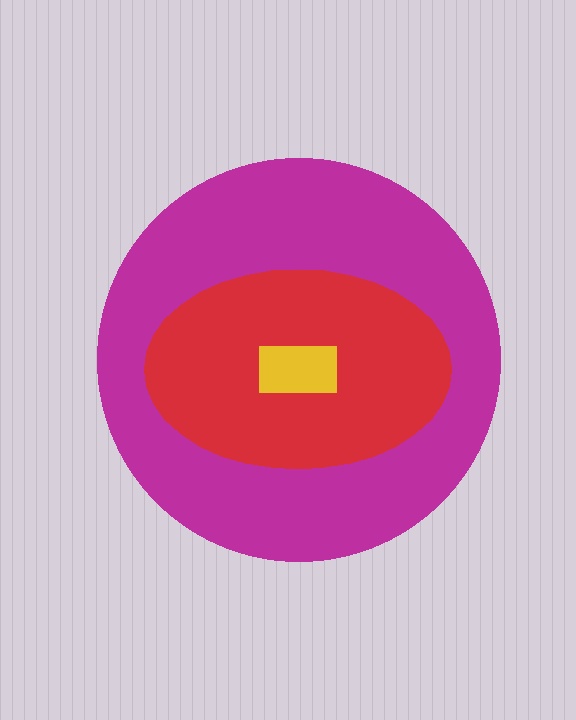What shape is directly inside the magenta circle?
The red ellipse.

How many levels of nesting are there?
3.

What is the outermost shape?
The magenta circle.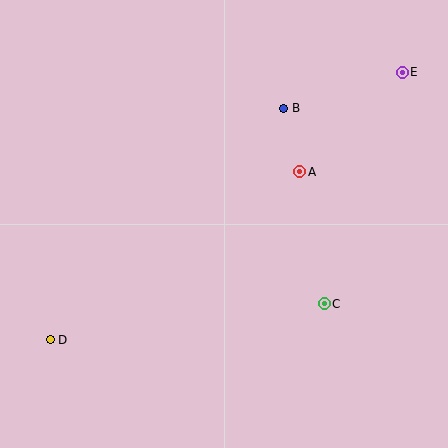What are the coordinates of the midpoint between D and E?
The midpoint between D and E is at (226, 206).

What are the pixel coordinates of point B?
Point B is at (284, 108).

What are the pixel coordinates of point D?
Point D is at (50, 340).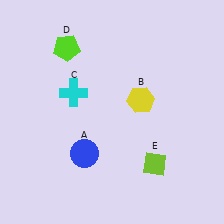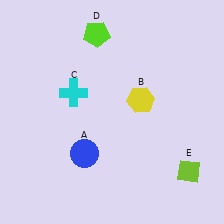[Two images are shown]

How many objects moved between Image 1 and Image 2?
2 objects moved between the two images.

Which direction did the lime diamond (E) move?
The lime diamond (E) moved right.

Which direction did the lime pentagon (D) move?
The lime pentagon (D) moved right.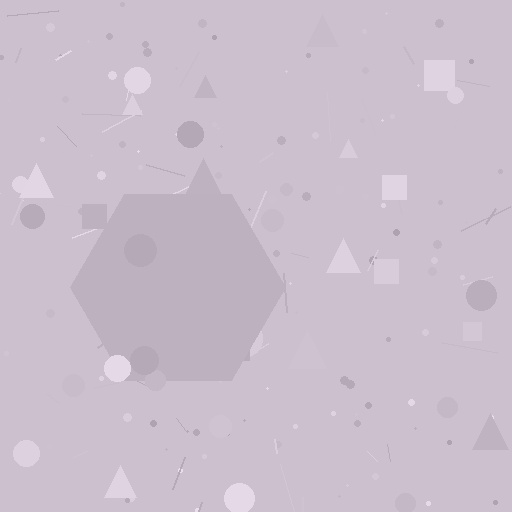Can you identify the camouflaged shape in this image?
The camouflaged shape is a hexagon.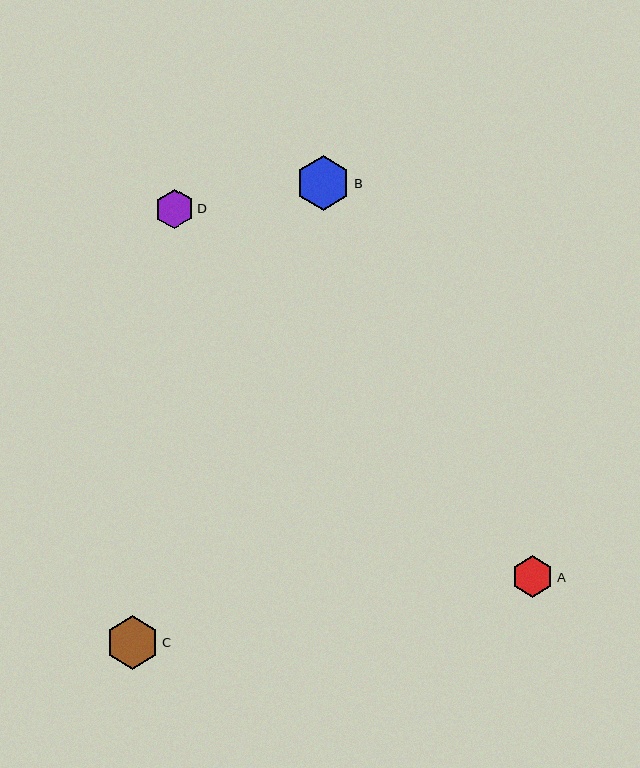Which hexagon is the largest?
Hexagon B is the largest with a size of approximately 54 pixels.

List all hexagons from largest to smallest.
From largest to smallest: B, C, A, D.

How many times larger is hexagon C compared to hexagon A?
Hexagon C is approximately 1.3 times the size of hexagon A.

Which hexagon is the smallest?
Hexagon D is the smallest with a size of approximately 39 pixels.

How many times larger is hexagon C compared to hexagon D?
Hexagon C is approximately 1.4 times the size of hexagon D.